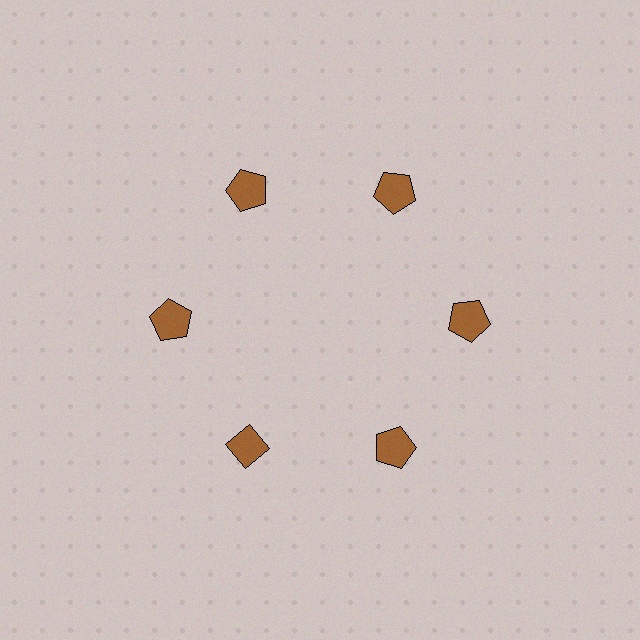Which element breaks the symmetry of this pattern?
The brown diamond at roughly the 7 o'clock position breaks the symmetry. All other shapes are brown pentagons.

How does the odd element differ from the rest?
It has a different shape: diamond instead of pentagon.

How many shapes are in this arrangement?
There are 6 shapes arranged in a ring pattern.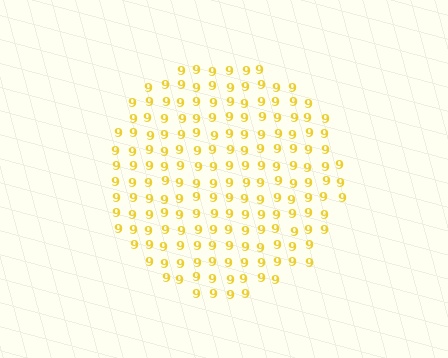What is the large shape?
The large shape is a circle.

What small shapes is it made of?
It is made of small digit 9's.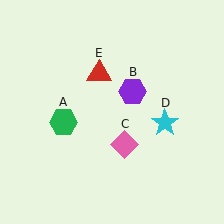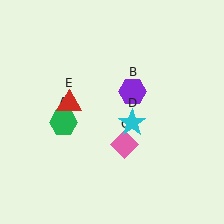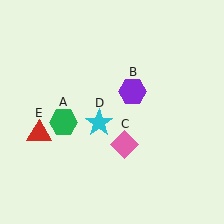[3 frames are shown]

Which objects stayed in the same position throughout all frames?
Green hexagon (object A) and purple hexagon (object B) and pink diamond (object C) remained stationary.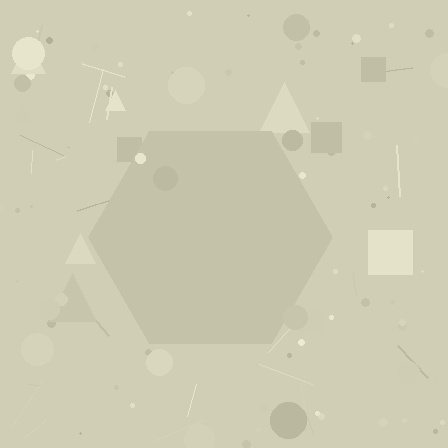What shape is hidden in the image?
A hexagon is hidden in the image.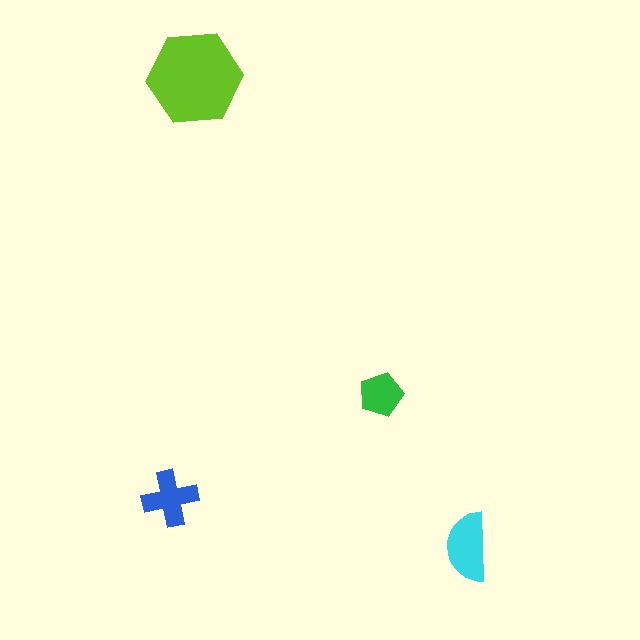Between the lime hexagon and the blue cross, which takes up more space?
The lime hexagon.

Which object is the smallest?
The green pentagon.